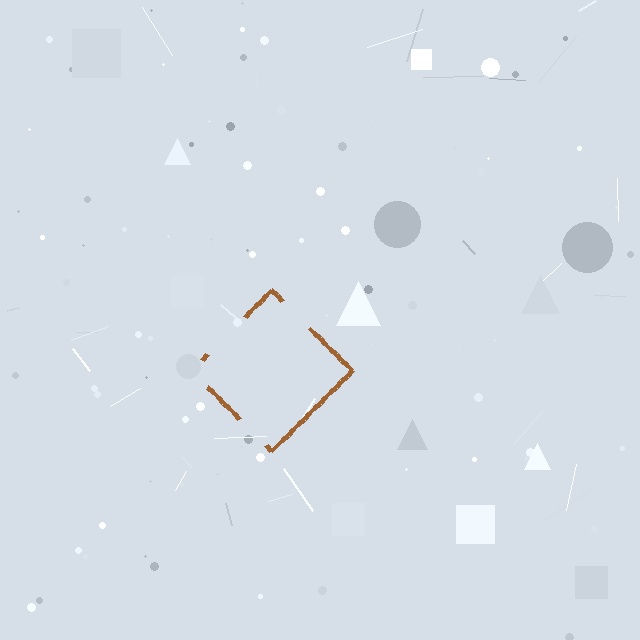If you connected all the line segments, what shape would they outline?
They would outline a diamond.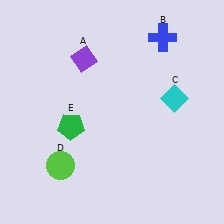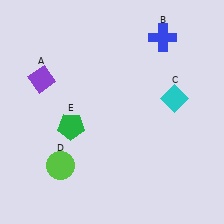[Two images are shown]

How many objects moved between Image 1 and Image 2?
1 object moved between the two images.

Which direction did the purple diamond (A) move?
The purple diamond (A) moved left.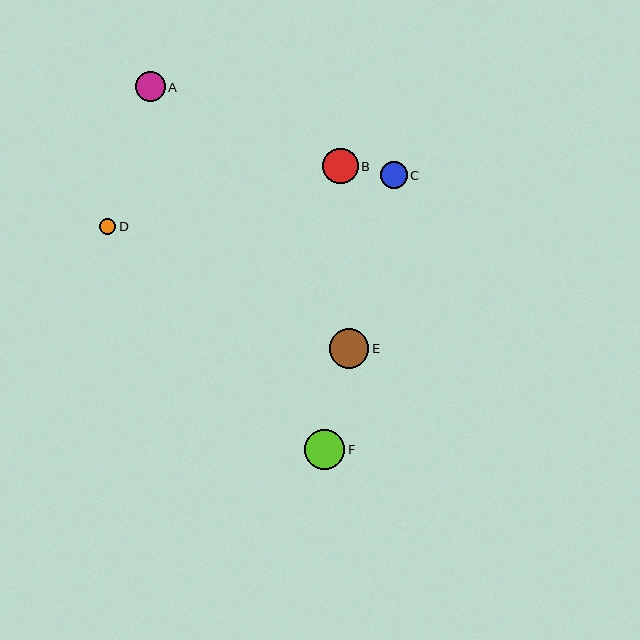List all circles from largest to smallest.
From largest to smallest: F, E, B, A, C, D.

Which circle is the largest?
Circle F is the largest with a size of approximately 40 pixels.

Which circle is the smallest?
Circle D is the smallest with a size of approximately 17 pixels.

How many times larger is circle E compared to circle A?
Circle E is approximately 1.3 times the size of circle A.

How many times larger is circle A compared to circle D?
Circle A is approximately 1.8 times the size of circle D.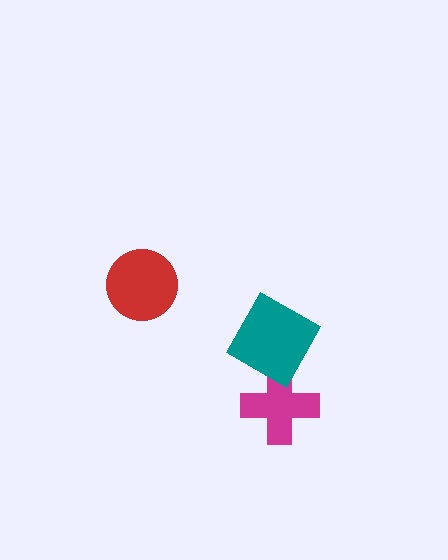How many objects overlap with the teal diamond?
1 object overlaps with the teal diamond.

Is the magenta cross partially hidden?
Yes, it is partially covered by another shape.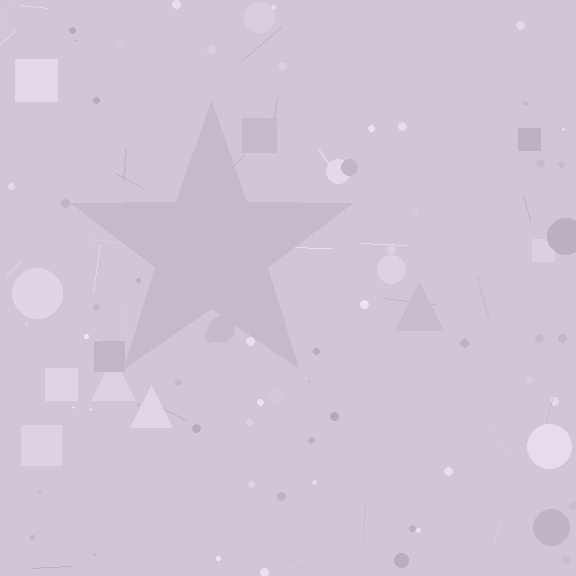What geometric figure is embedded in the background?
A star is embedded in the background.